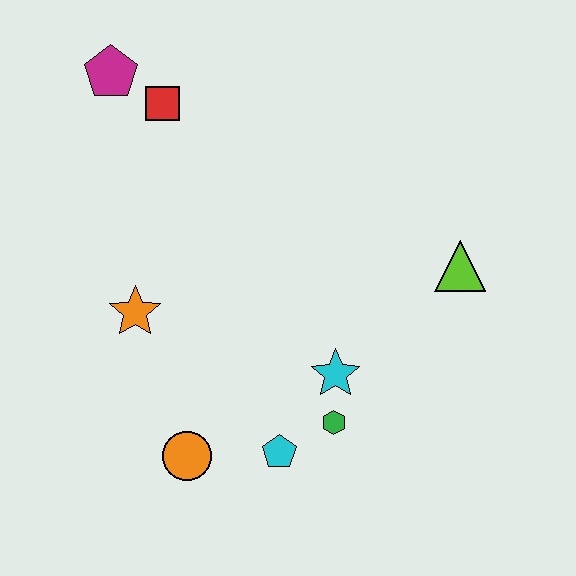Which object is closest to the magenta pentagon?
The red square is closest to the magenta pentagon.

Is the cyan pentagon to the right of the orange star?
Yes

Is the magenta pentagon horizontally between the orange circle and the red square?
No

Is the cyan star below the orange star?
Yes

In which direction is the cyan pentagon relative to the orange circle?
The cyan pentagon is to the right of the orange circle.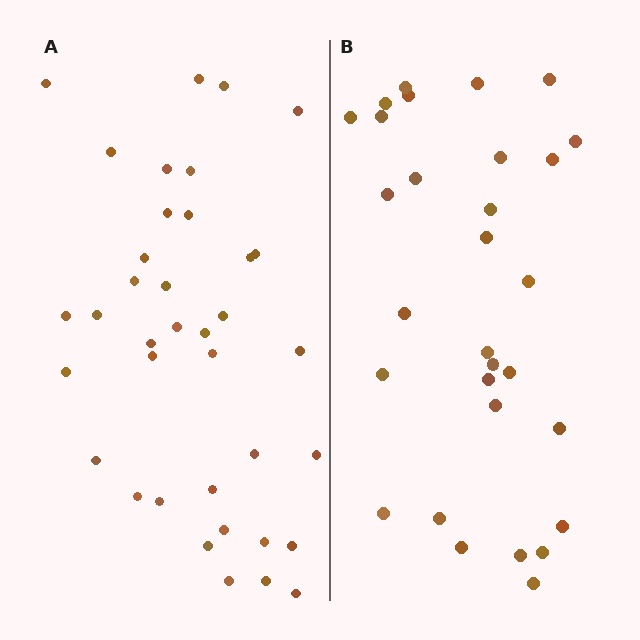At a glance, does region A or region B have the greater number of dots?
Region A (the left region) has more dots.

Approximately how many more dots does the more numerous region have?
Region A has roughly 8 or so more dots than region B.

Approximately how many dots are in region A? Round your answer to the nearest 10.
About 40 dots. (The exact count is 37, which rounds to 40.)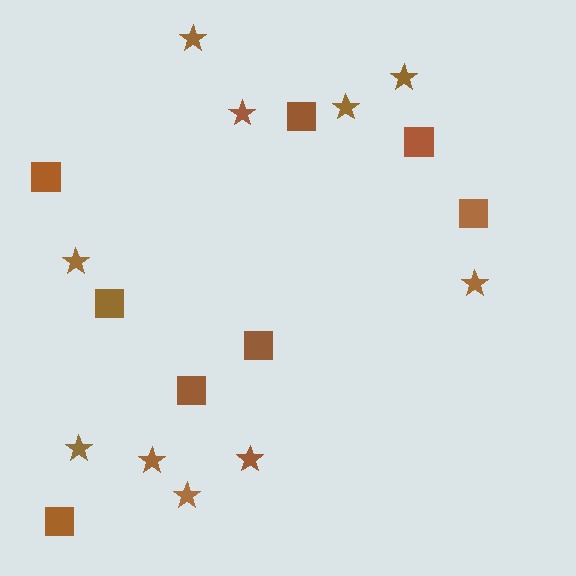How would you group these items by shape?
There are 2 groups: one group of squares (8) and one group of stars (10).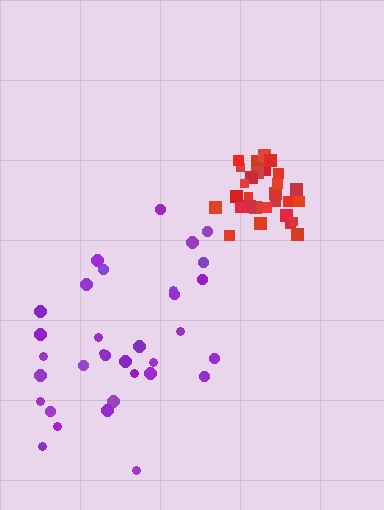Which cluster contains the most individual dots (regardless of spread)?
Purple (34).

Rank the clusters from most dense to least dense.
red, purple.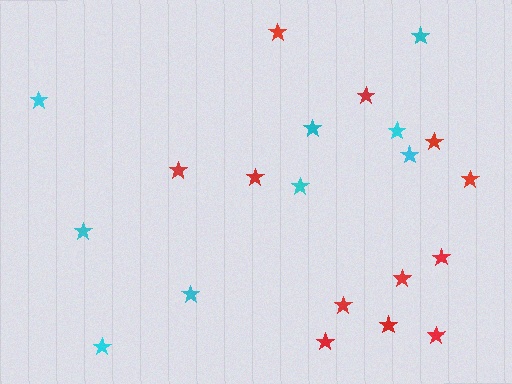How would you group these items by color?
There are 2 groups: one group of red stars (12) and one group of cyan stars (9).